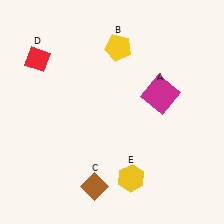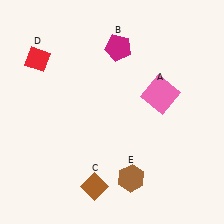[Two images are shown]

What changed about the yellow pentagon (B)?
In Image 1, B is yellow. In Image 2, it changed to magenta.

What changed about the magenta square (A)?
In Image 1, A is magenta. In Image 2, it changed to pink.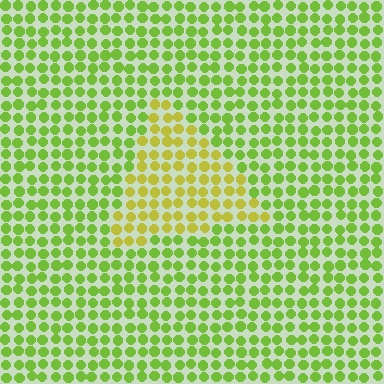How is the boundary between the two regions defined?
The boundary is defined purely by a slight shift in hue (about 32 degrees). Spacing, size, and orientation are identical on both sides.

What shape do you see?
I see a triangle.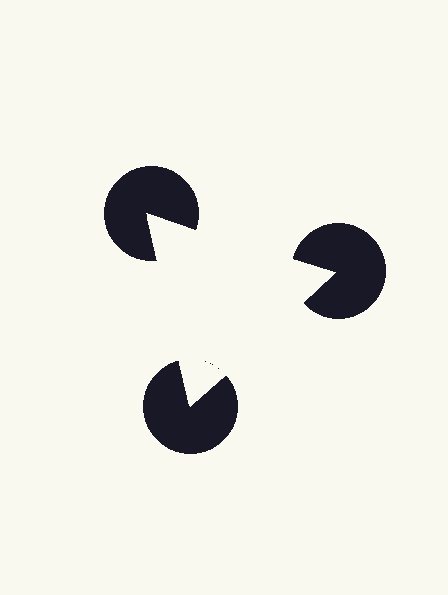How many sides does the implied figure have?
3 sides.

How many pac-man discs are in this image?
There are 3 — one at each vertex of the illusory triangle.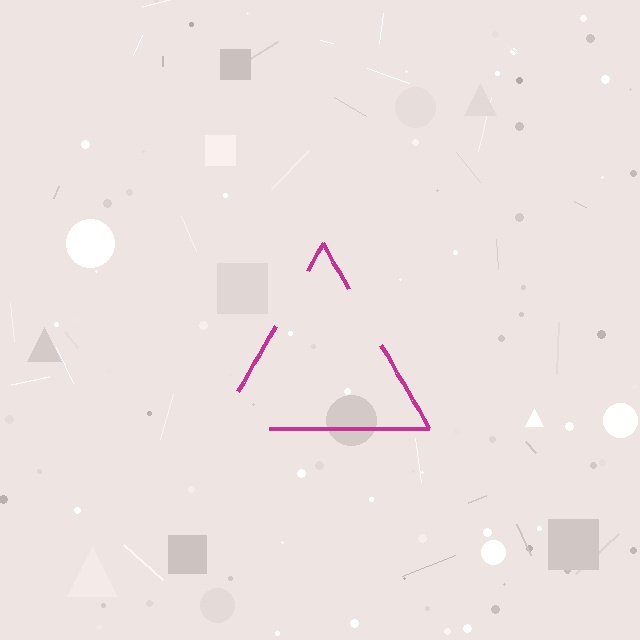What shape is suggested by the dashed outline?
The dashed outline suggests a triangle.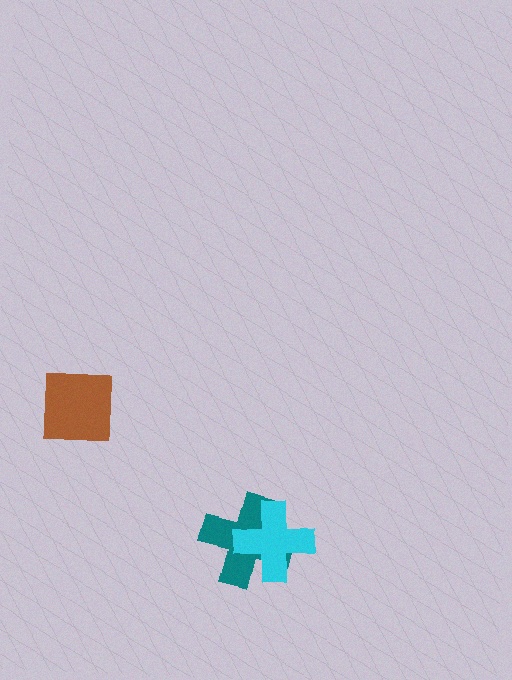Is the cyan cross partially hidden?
No, no other shape covers it.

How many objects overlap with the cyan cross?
1 object overlaps with the cyan cross.